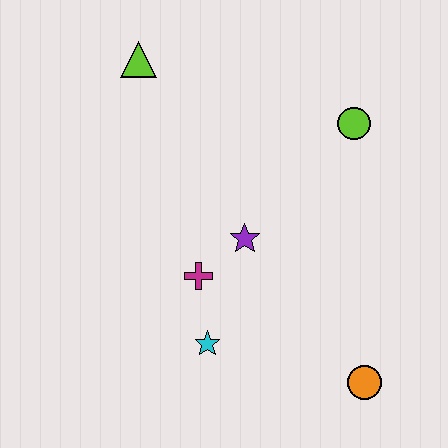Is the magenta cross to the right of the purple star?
No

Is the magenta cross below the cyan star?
No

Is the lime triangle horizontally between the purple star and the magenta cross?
No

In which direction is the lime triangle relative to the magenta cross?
The lime triangle is above the magenta cross.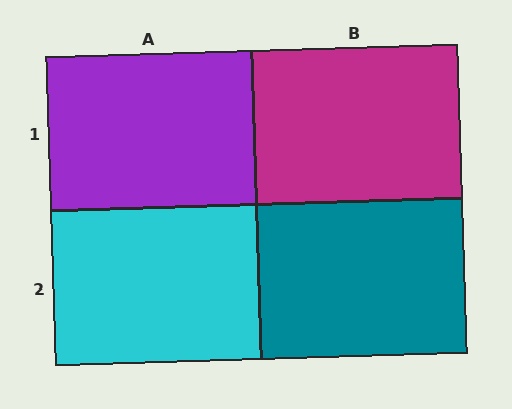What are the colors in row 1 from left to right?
Purple, magenta.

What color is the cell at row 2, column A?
Cyan.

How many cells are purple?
1 cell is purple.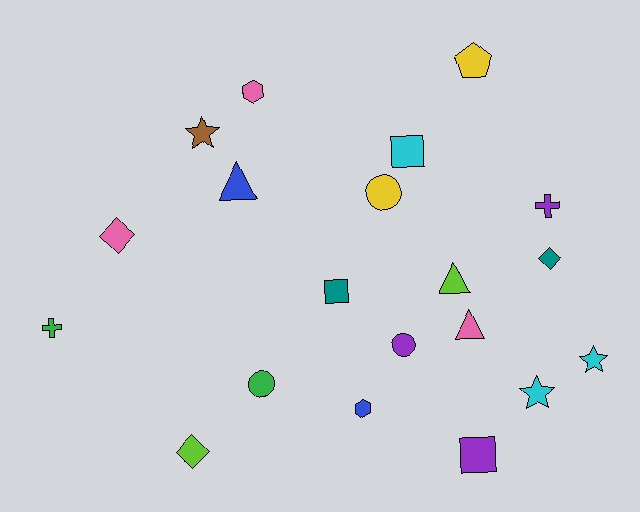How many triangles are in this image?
There are 3 triangles.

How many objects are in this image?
There are 20 objects.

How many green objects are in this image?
There are 2 green objects.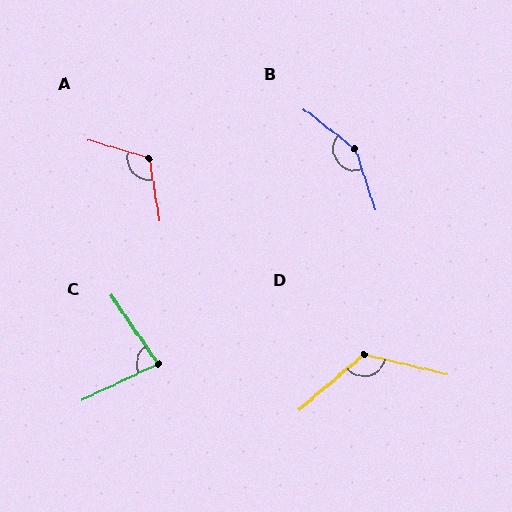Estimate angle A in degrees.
Approximately 115 degrees.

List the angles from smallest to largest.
C (81°), A (115°), D (127°), B (147°).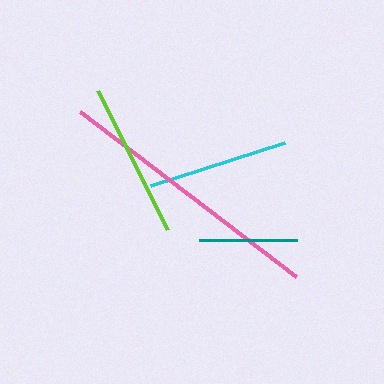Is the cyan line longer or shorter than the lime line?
The lime line is longer than the cyan line.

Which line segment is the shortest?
The teal line is the shortest at approximately 98 pixels.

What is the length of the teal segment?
The teal segment is approximately 98 pixels long.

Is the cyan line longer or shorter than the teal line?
The cyan line is longer than the teal line.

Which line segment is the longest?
The pink line is the longest at approximately 273 pixels.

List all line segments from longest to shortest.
From longest to shortest: pink, lime, cyan, teal.